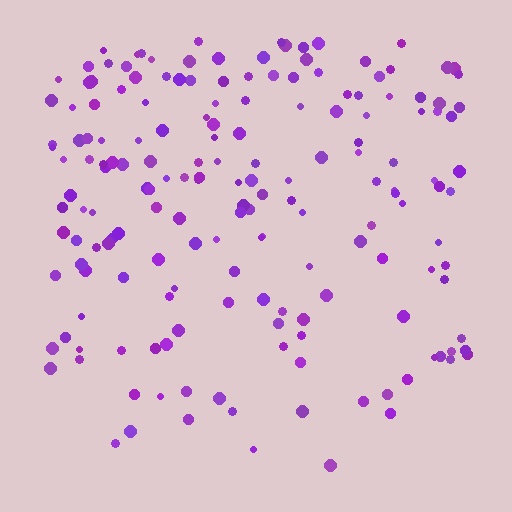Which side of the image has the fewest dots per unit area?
The bottom.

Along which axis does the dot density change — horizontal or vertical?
Vertical.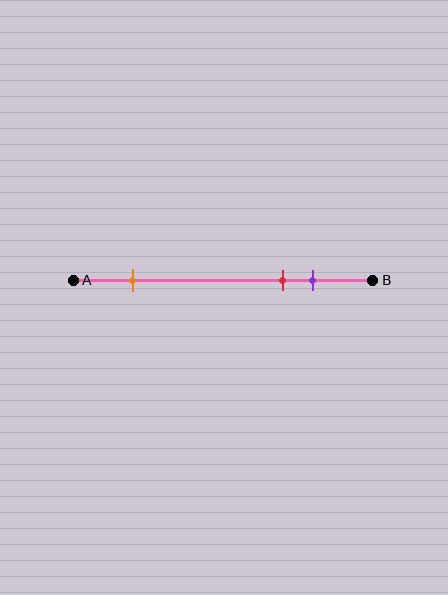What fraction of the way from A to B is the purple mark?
The purple mark is approximately 80% (0.8) of the way from A to B.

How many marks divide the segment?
There are 3 marks dividing the segment.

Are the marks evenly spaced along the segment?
No, the marks are not evenly spaced.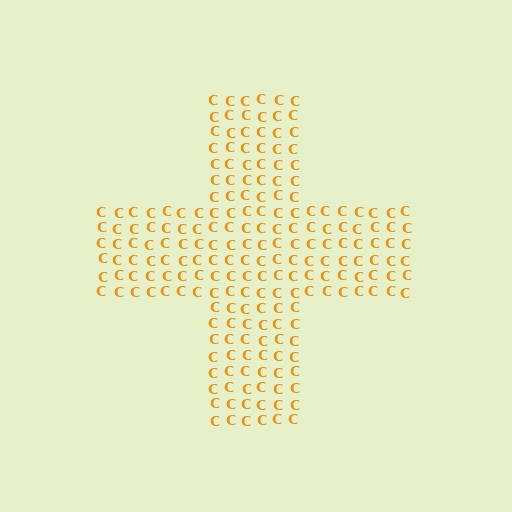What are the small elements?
The small elements are letter C's.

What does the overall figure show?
The overall figure shows a cross.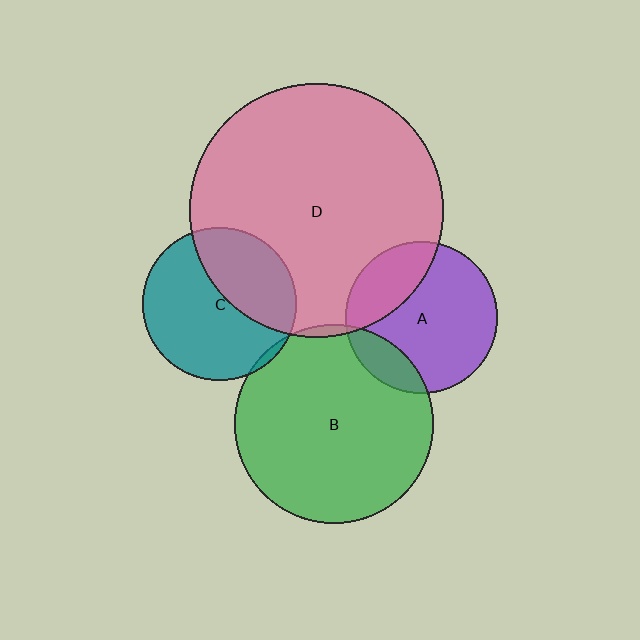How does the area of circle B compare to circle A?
Approximately 1.7 times.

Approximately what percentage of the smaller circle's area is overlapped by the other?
Approximately 15%.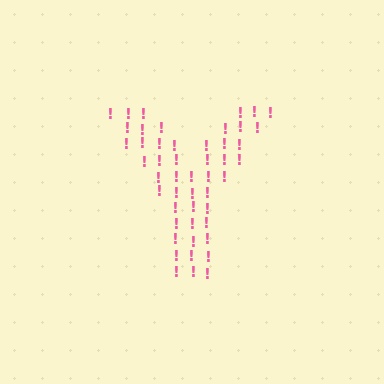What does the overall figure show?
The overall figure shows the letter Y.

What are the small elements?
The small elements are exclamation marks.